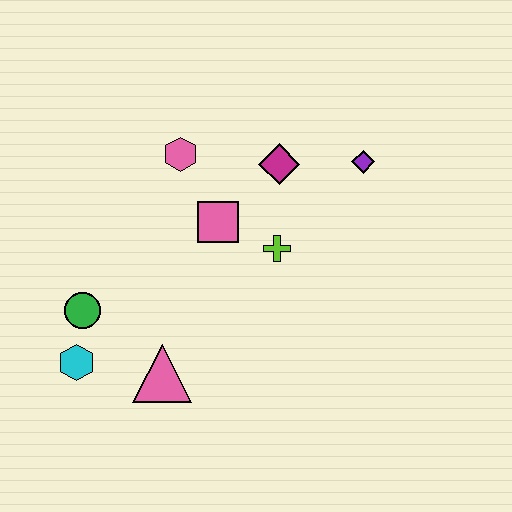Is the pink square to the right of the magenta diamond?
No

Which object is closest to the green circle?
The cyan hexagon is closest to the green circle.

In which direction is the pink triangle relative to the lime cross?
The pink triangle is below the lime cross.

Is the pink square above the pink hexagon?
No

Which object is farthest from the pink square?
The cyan hexagon is farthest from the pink square.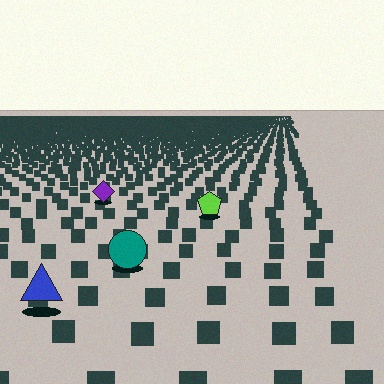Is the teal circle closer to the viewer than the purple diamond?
Yes. The teal circle is closer — you can tell from the texture gradient: the ground texture is coarser near it.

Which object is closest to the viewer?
The blue triangle is closest. The texture marks near it are larger and more spread out.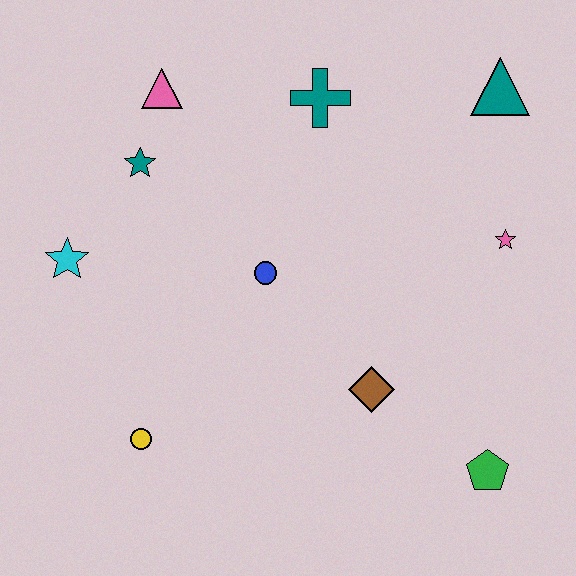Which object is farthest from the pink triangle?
The green pentagon is farthest from the pink triangle.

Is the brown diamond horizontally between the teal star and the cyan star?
No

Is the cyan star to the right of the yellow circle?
No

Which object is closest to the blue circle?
The brown diamond is closest to the blue circle.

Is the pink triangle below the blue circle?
No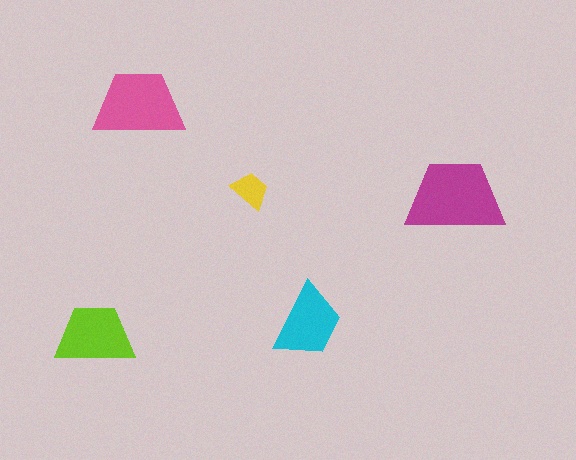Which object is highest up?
The pink trapezoid is topmost.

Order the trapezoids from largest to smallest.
the magenta one, the pink one, the lime one, the cyan one, the yellow one.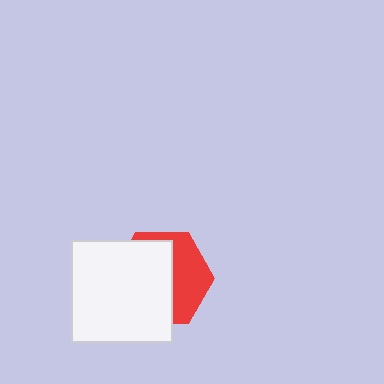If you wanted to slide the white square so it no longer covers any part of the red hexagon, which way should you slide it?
Slide it left — that is the most direct way to separate the two shapes.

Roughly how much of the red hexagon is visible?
A small part of it is visible (roughly 40%).